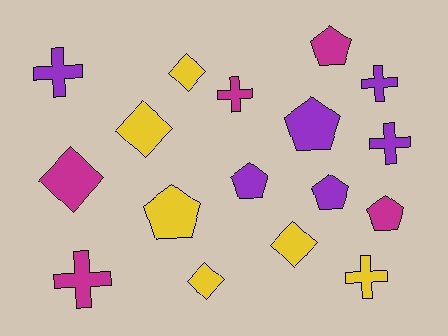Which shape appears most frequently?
Pentagon, with 6 objects.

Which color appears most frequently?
Purple, with 6 objects.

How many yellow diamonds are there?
There are 4 yellow diamonds.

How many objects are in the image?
There are 17 objects.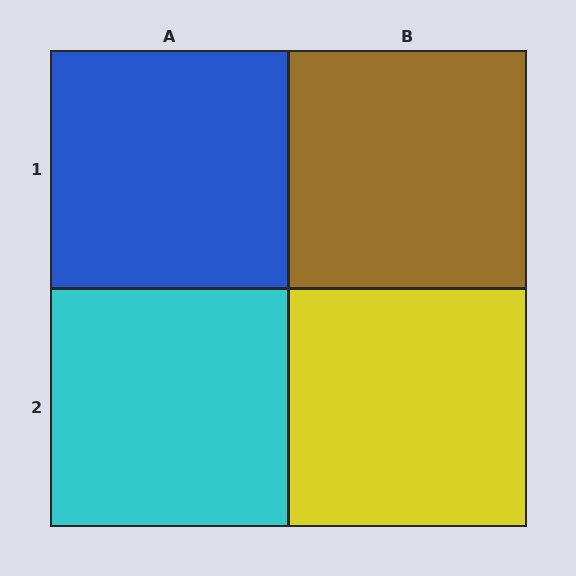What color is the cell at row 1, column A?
Blue.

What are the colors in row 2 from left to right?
Cyan, yellow.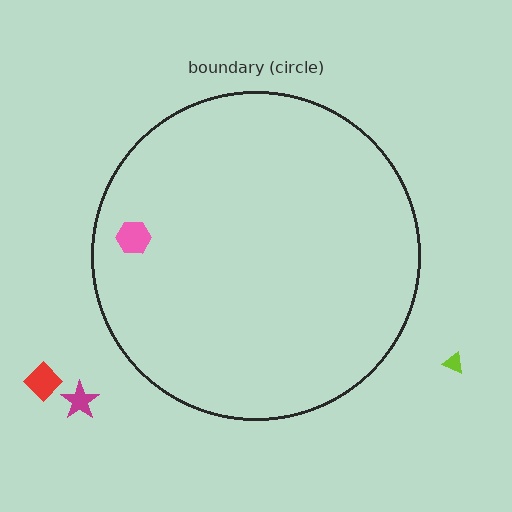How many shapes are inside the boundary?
1 inside, 3 outside.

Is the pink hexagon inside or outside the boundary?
Inside.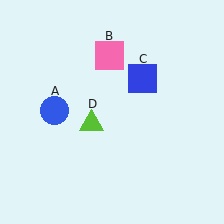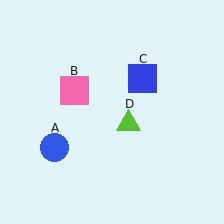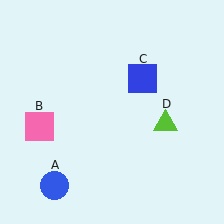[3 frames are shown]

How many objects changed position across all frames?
3 objects changed position: blue circle (object A), pink square (object B), lime triangle (object D).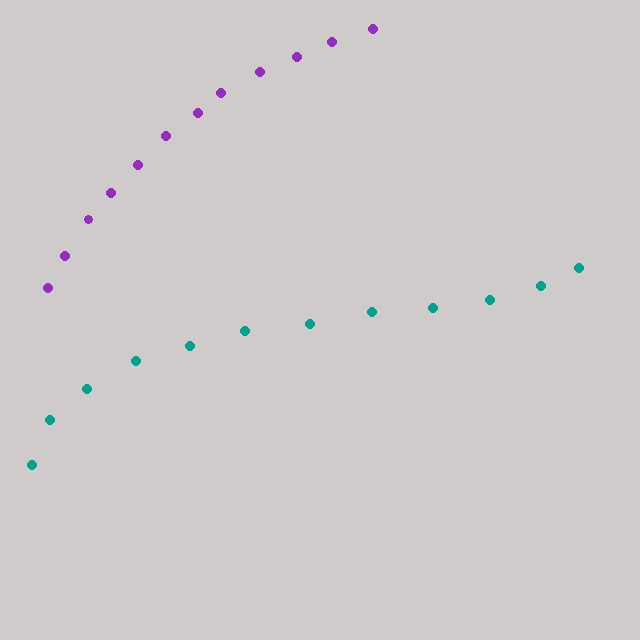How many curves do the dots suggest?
There are 2 distinct paths.